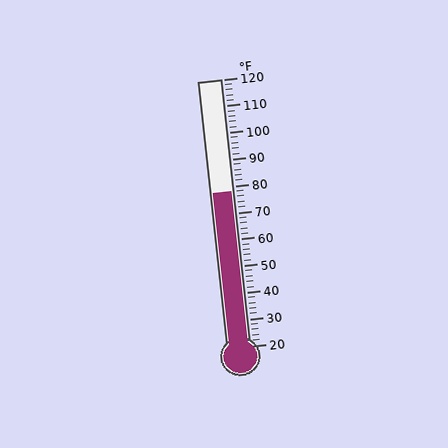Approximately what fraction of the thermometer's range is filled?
The thermometer is filled to approximately 60% of its range.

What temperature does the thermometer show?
The thermometer shows approximately 78°F.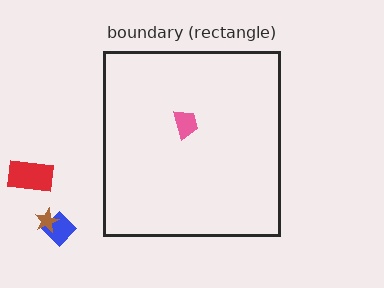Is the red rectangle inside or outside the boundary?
Outside.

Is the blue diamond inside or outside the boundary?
Outside.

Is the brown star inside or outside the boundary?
Outside.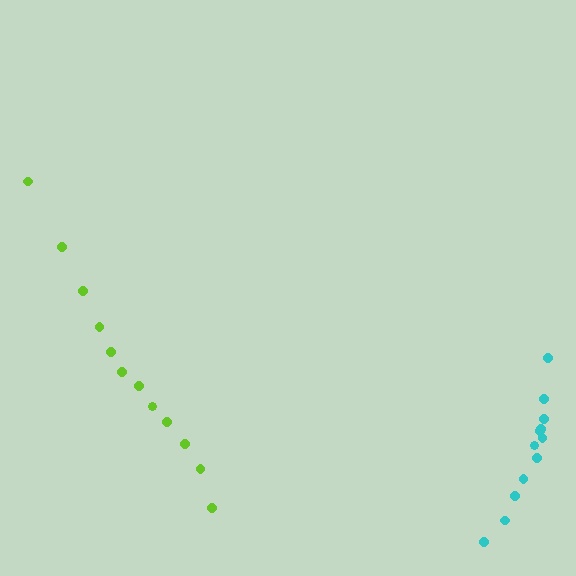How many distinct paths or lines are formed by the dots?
There are 2 distinct paths.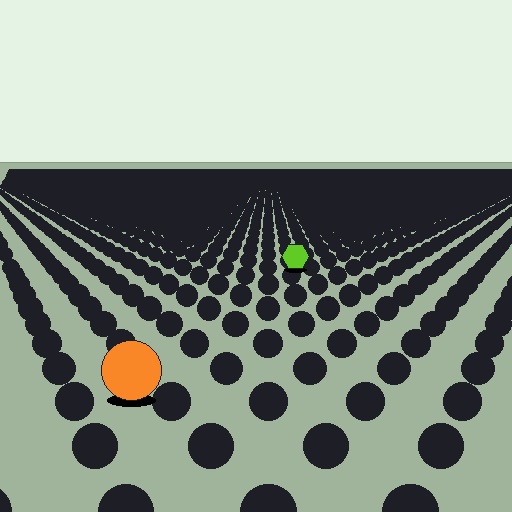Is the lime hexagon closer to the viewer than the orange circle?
No. The orange circle is closer — you can tell from the texture gradient: the ground texture is coarser near it.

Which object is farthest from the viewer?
The lime hexagon is farthest from the viewer. It appears smaller and the ground texture around it is denser.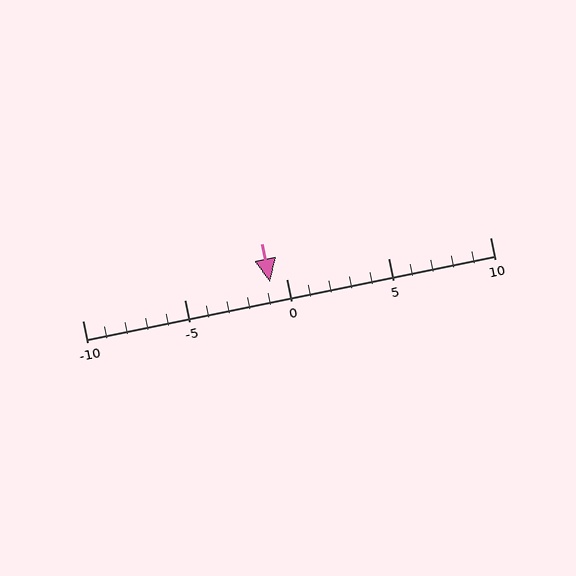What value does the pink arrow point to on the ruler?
The pink arrow points to approximately -1.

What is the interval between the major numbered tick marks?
The major tick marks are spaced 5 units apart.